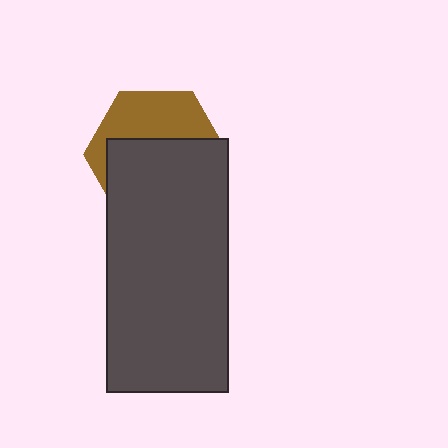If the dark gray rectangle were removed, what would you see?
You would see the complete brown hexagon.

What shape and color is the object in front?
The object in front is a dark gray rectangle.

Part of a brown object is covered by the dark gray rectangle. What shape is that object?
It is a hexagon.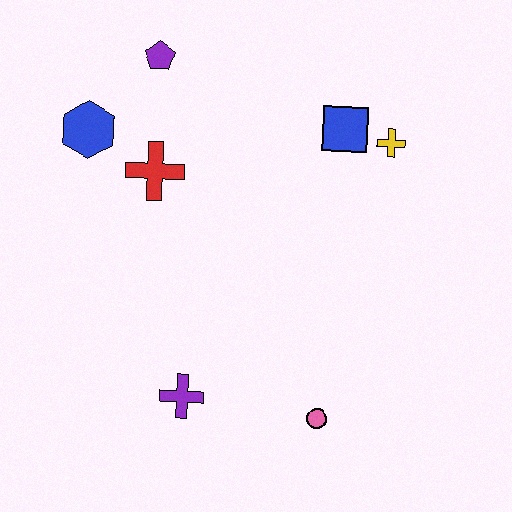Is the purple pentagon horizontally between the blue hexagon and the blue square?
Yes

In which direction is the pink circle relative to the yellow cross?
The pink circle is below the yellow cross.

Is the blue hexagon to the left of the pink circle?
Yes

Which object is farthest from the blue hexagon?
The pink circle is farthest from the blue hexagon.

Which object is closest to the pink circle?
The purple cross is closest to the pink circle.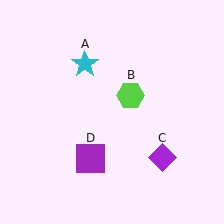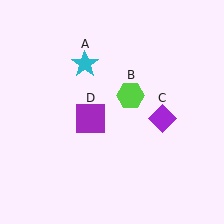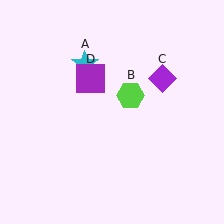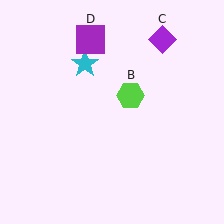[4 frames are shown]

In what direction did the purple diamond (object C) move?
The purple diamond (object C) moved up.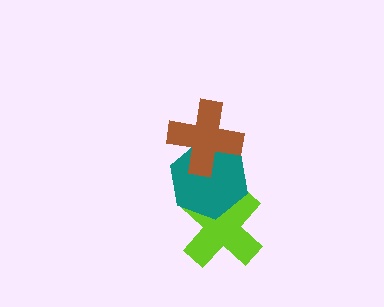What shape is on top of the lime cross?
The teal hexagon is on top of the lime cross.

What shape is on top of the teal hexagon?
The brown cross is on top of the teal hexagon.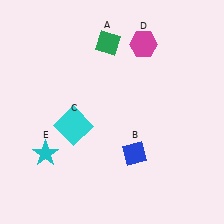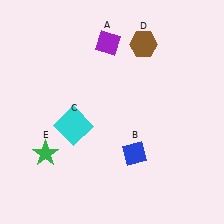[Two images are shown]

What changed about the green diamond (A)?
In Image 1, A is green. In Image 2, it changed to purple.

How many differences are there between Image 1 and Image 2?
There are 3 differences between the two images.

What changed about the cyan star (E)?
In Image 1, E is cyan. In Image 2, it changed to green.